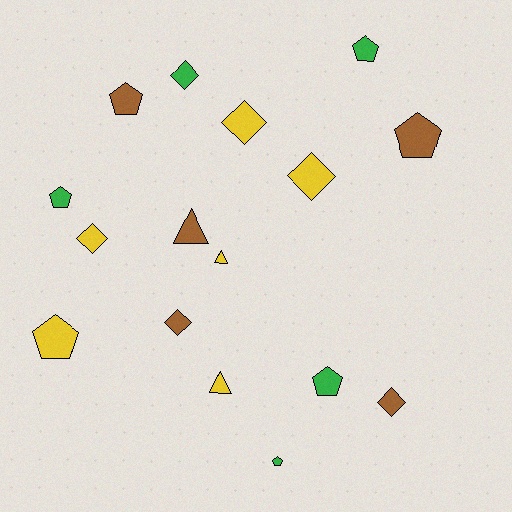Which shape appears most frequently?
Pentagon, with 7 objects.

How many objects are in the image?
There are 16 objects.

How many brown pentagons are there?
There are 2 brown pentagons.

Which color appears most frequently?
Yellow, with 6 objects.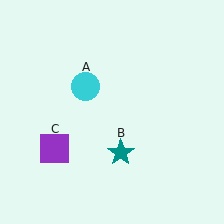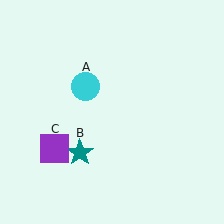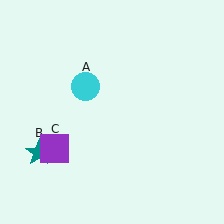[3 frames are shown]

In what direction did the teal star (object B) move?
The teal star (object B) moved left.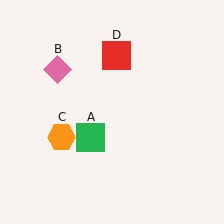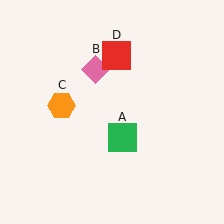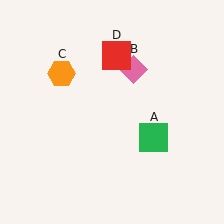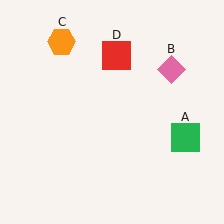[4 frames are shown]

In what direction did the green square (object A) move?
The green square (object A) moved right.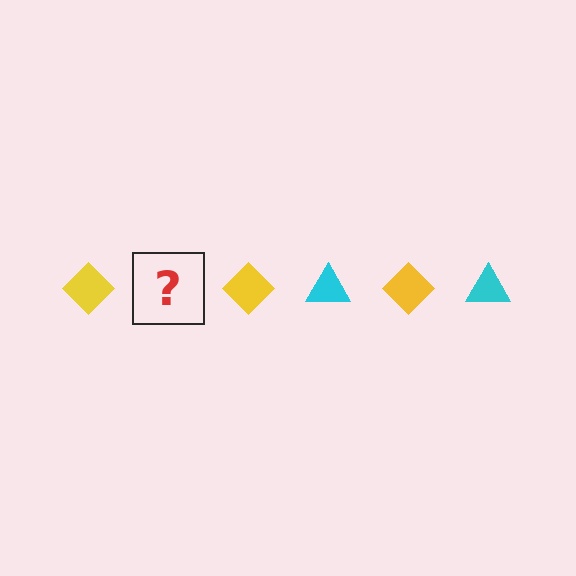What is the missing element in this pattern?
The missing element is a cyan triangle.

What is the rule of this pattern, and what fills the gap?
The rule is that the pattern alternates between yellow diamond and cyan triangle. The gap should be filled with a cyan triangle.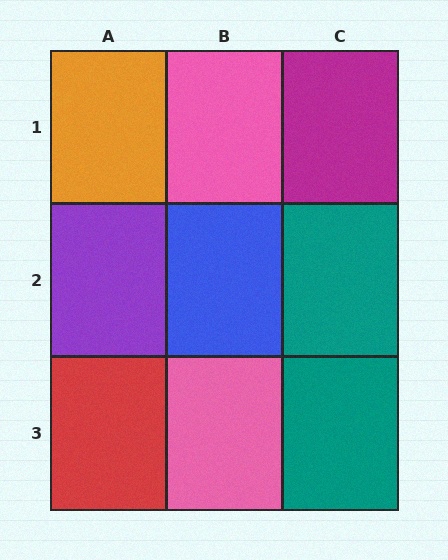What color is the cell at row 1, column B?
Pink.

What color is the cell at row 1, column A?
Orange.